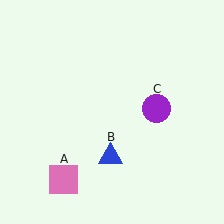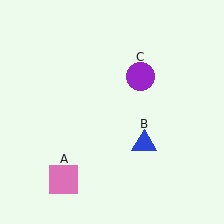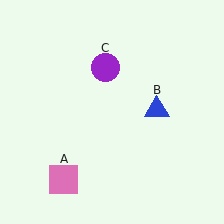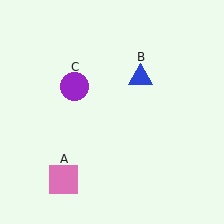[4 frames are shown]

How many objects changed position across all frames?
2 objects changed position: blue triangle (object B), purple circle (object C).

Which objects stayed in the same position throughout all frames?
Pink square (object A) remained stationary.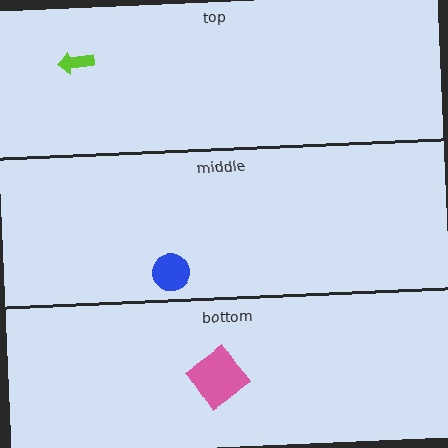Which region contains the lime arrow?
The top region.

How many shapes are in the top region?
1.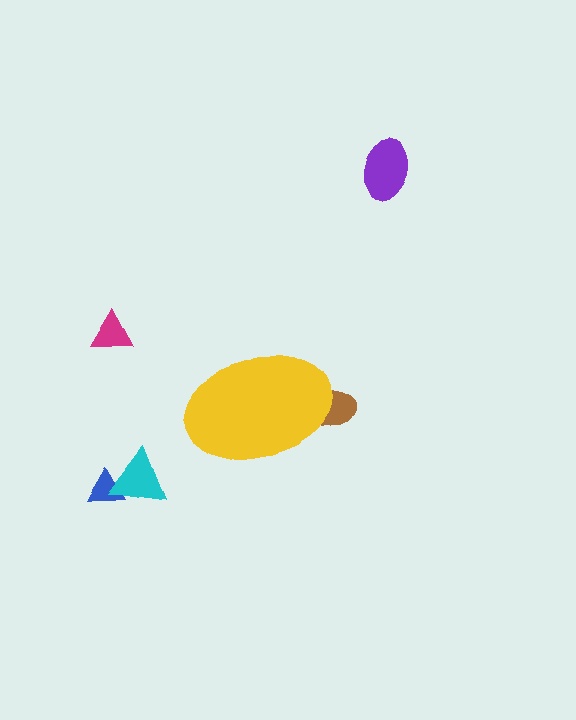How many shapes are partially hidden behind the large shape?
1 shape is partially hidden.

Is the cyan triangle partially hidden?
No, the cyan triangle is fully visible.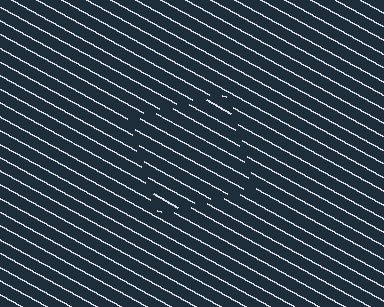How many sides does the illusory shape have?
4 sides — the line-ends trace a square.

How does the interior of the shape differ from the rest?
The interior of the shape contains the same grating, shifted by half a period — the contour is defined by the phase discontinuity where line-ends from the inner and outer gratings abut.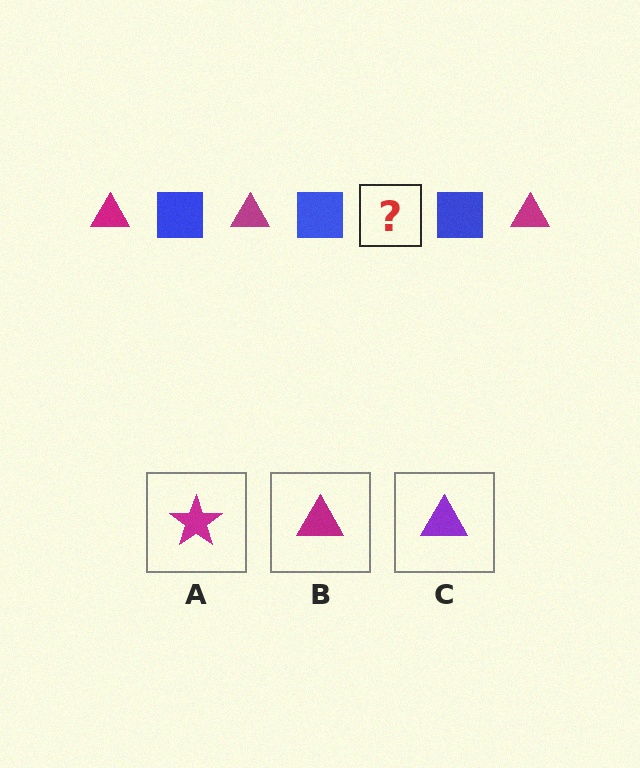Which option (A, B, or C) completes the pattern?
B.